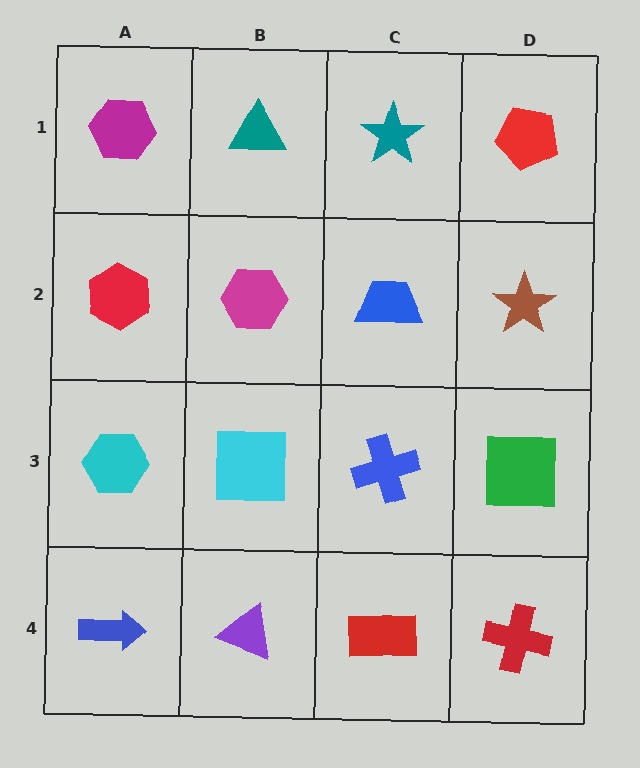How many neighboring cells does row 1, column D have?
2.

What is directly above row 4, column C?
A blue cross.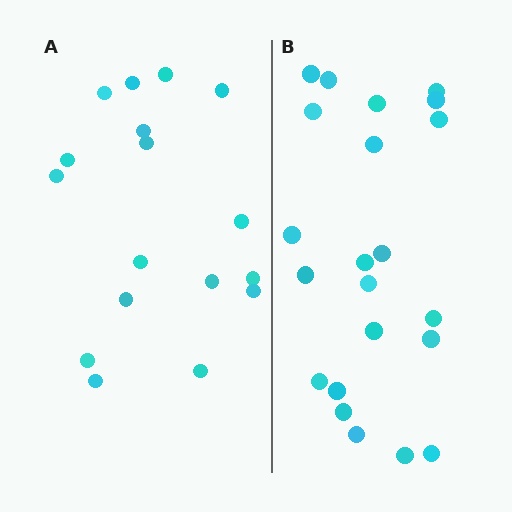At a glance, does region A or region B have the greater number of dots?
Region B (the right region) has more dots.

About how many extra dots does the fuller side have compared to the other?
Region B has about 5 more dots than region A.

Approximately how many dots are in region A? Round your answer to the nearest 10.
About 20 dots. (The exact count is 17, which rounds to 20.)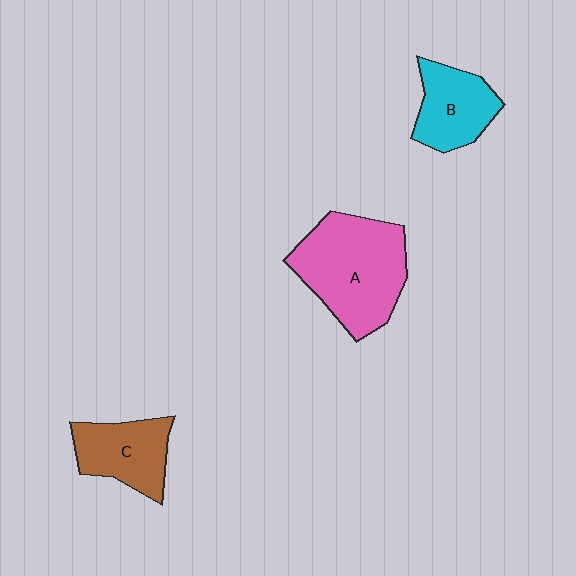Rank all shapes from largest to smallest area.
From largest to smallest: A (pink), C (brown), B (cyan).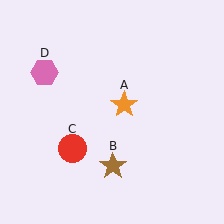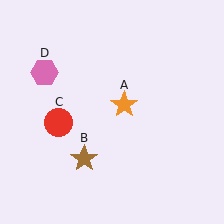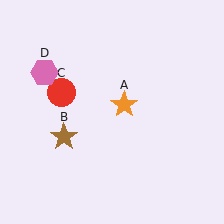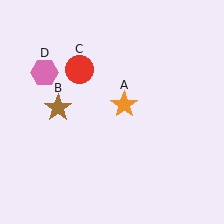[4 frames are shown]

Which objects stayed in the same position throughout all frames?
Orange star (object A) and pink hexagon (object D) remained stationary.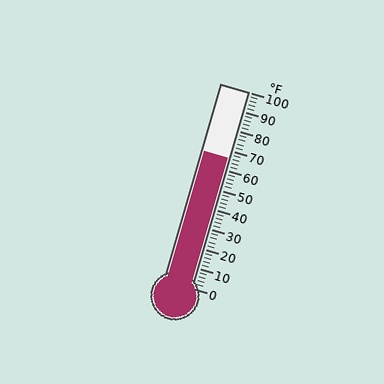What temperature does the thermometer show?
The thermometer shows approximately 66°F.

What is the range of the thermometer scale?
The thermometer scale ranges from 0°F to 100°F.